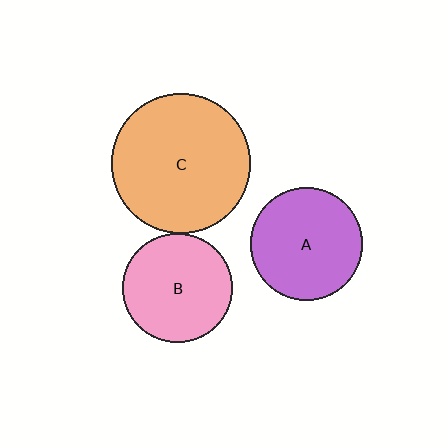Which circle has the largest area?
Circle C (orange).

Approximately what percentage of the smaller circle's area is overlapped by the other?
Approximately 5%.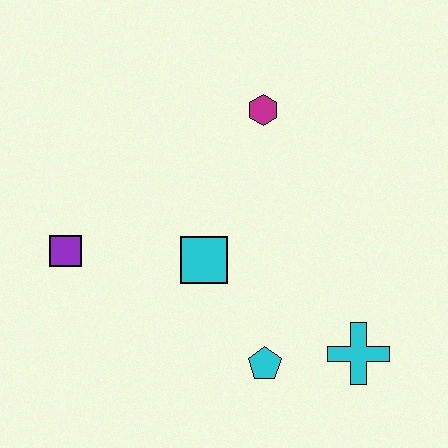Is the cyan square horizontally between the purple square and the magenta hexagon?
Yes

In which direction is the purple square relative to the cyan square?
The purple square is to the left of the cyan square.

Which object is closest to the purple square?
The cyan square is closest to the purple square.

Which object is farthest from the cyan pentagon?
The magenta hexagon is farthest from the cyan pentagon.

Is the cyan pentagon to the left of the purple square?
No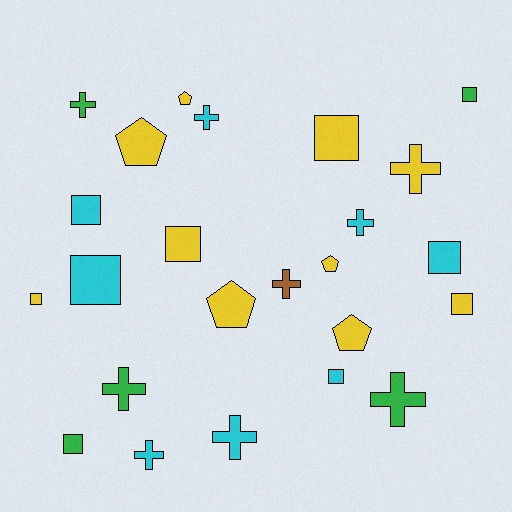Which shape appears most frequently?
Square, with 10 objects.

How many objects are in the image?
There are 24 objects.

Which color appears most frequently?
Yellow, with 10 objects.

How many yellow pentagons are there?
There are 5 yellow pentagons.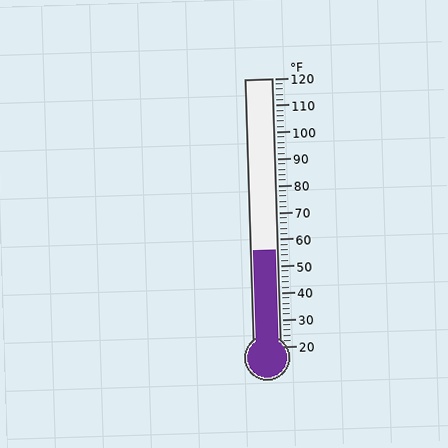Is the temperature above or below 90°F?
The temperature is below 90°F.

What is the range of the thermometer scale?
The thermometer scale ranges from 20°F to 120°F.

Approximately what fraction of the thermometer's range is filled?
The thermometer is filled to approximately 35% of its range.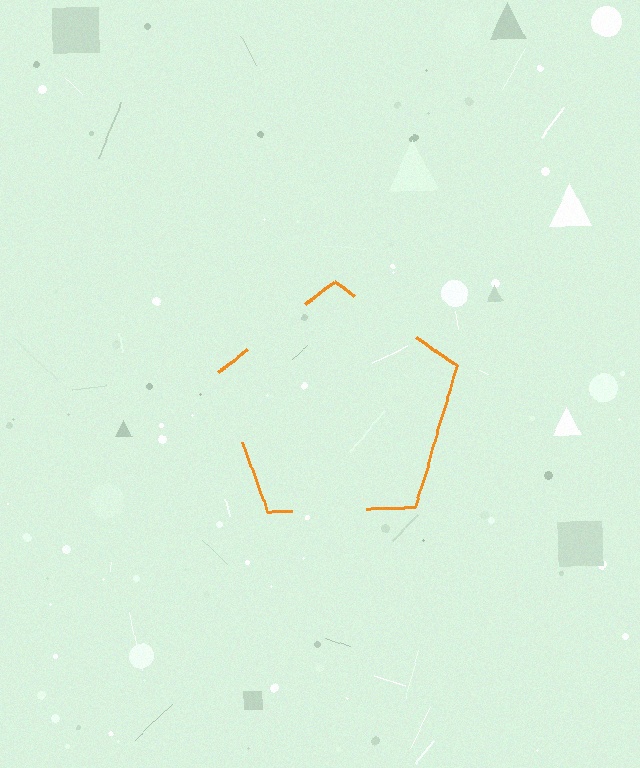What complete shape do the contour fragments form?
The contour fragments form a pentagon.